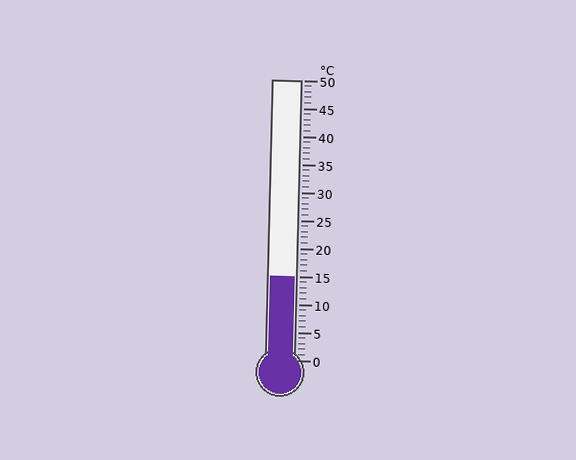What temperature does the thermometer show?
The thermometer shows approximately 15°C.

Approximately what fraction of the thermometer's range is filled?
The thermometer is filled to approximately 30% of its range.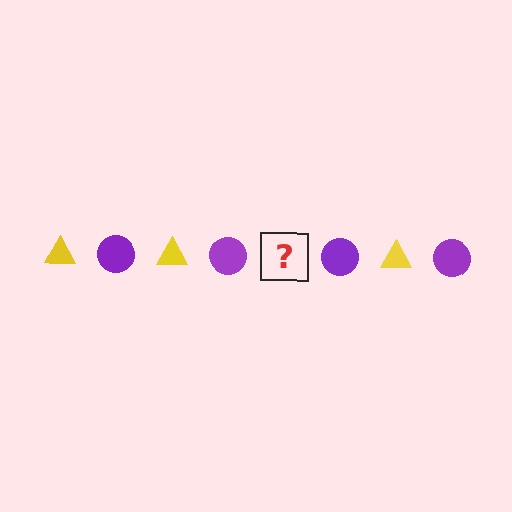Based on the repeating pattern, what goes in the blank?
The blank should be a yellow triangle.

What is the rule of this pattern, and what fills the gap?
The rule is that the pattern alternates between yellow triangle and purple circle. The gap should be filled with a yellow triangle.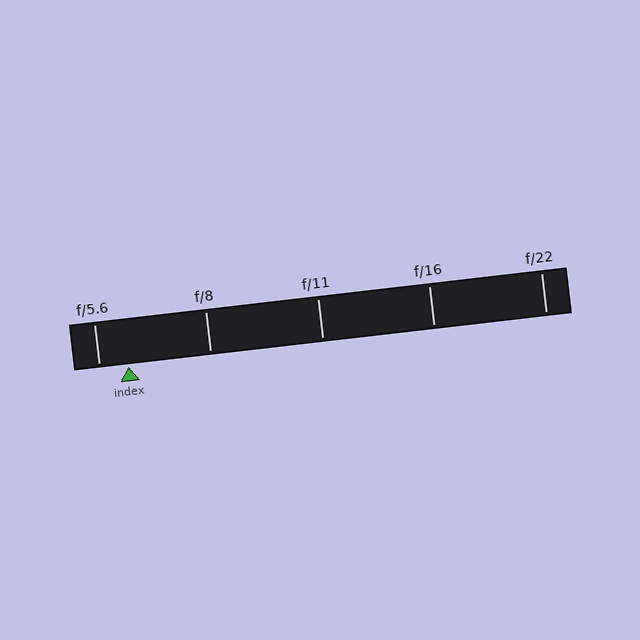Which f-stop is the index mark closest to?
The index mark is closest to f/5.6.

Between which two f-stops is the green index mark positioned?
The index mark is between f/5.6 and f/8.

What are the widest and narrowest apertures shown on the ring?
The widest aperture shown is f/5.6 and the narrowest is f/22.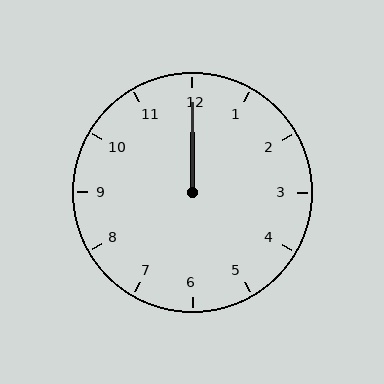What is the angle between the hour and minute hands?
Approximately 0 degrees.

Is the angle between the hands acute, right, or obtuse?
It is acute.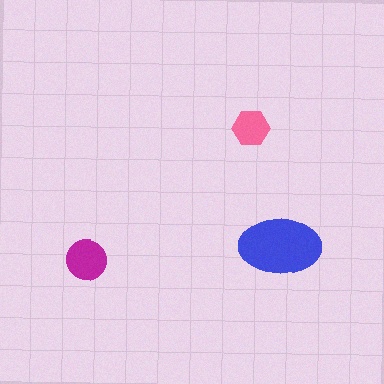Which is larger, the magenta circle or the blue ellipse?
The blue ellipse.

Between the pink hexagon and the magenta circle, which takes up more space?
The magenta circle.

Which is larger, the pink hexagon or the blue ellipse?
The blue ellipse.